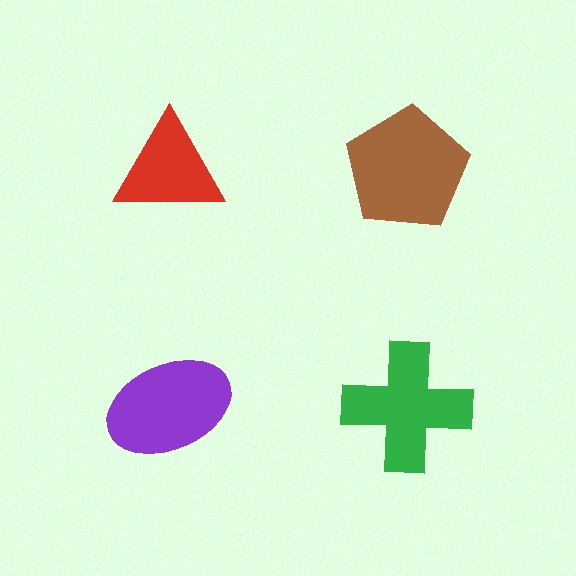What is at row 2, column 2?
A green cross.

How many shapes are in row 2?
2 shapes.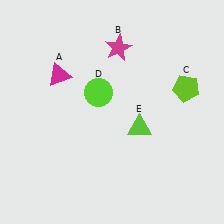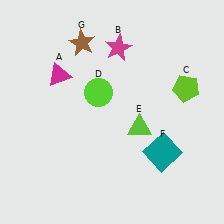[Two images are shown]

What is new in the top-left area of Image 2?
A brown star (G) was added in the top-left area of Image 2.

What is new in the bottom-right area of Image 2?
A teal square (F) was added in the bottom-right area of Image 2.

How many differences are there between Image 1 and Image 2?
There are 2 differences between the two images.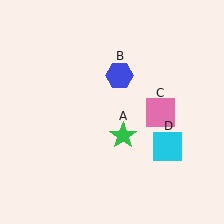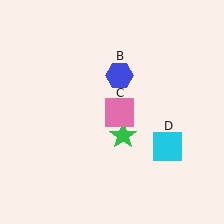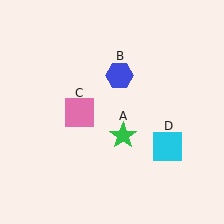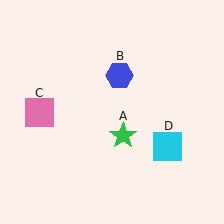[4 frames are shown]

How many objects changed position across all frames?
1 object changed position: pink square (object C).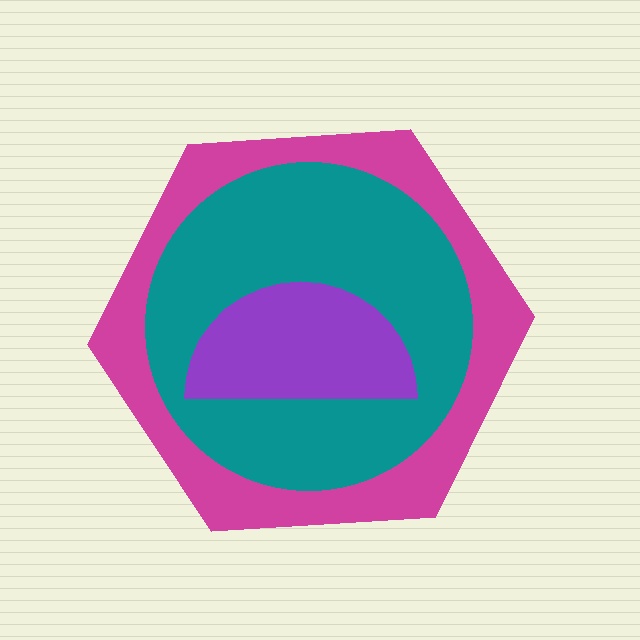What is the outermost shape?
The magenta hexagon.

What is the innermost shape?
The purple semicircle.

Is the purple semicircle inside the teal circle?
Yes.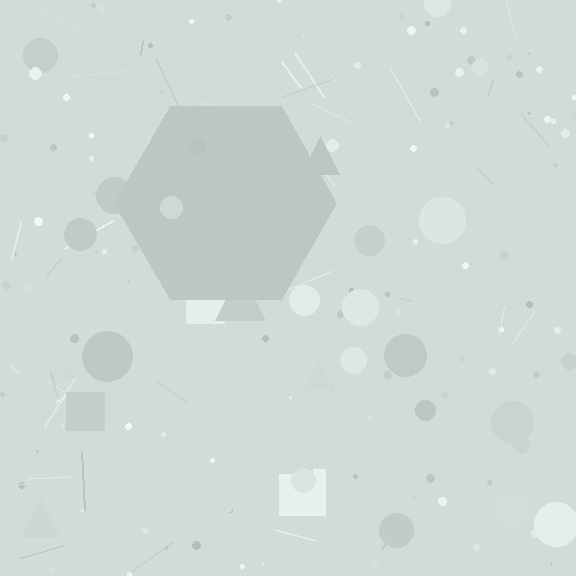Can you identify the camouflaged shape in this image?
The camouflaged shape is a hexagon.